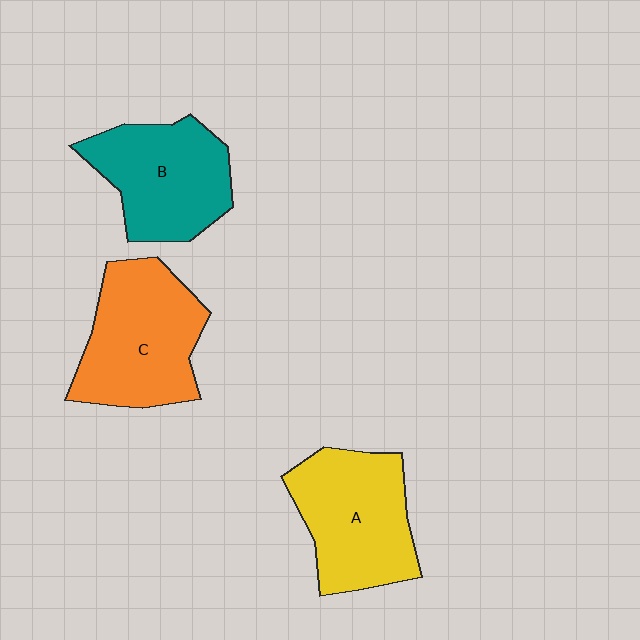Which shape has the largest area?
Shape C (orange).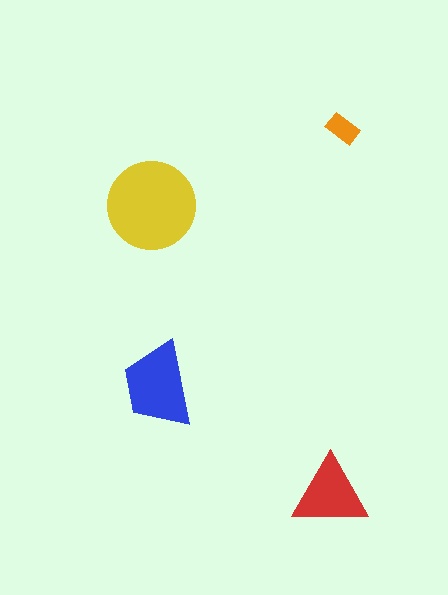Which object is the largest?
The yellow circle.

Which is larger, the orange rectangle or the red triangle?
The red triangle.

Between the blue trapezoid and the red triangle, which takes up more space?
The blue trapezoid.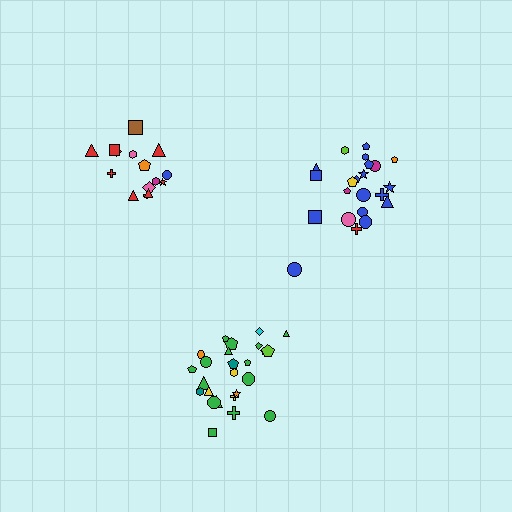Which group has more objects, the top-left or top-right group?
The top-right group.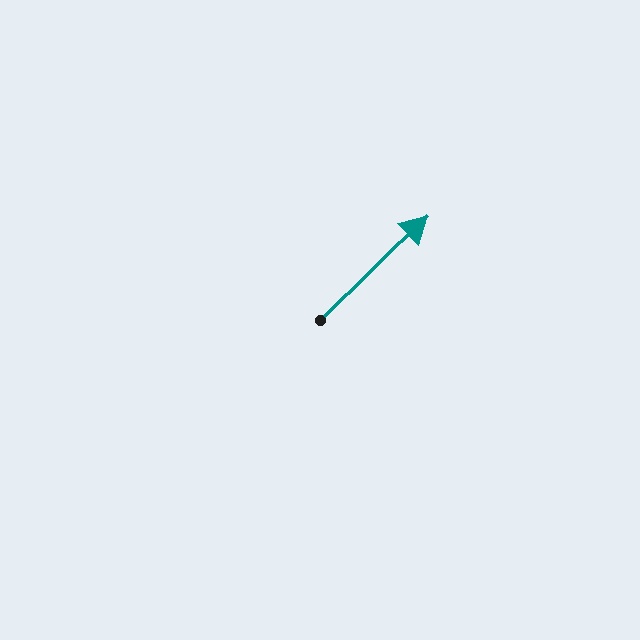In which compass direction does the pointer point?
Northeast.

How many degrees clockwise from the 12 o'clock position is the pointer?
Approximately 46 degrees.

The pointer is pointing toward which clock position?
Roughly 2 o'clock.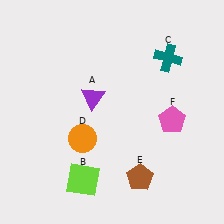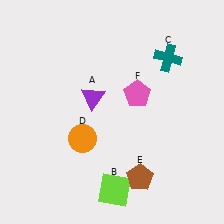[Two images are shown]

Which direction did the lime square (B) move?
The lime square (B) moved right.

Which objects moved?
The objects that moved are: the lime square (B), the pink pentagon (F).